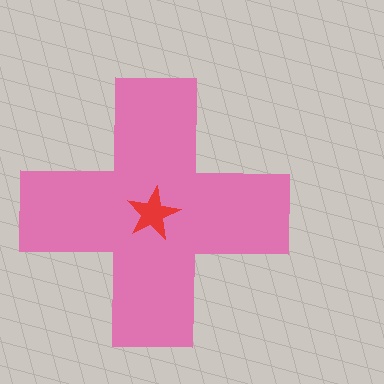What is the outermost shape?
The pink cross.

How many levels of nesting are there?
2.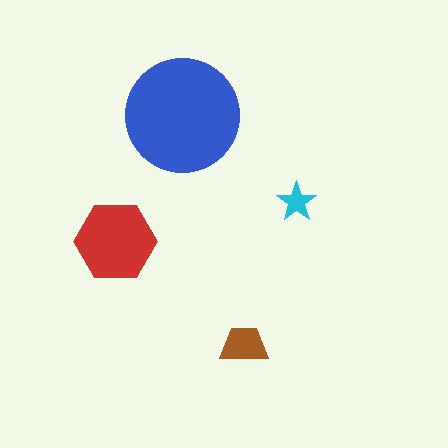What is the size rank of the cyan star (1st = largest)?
4th.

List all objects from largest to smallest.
The blue circle, the red hexagon, the brown trapezoid, the cyan star.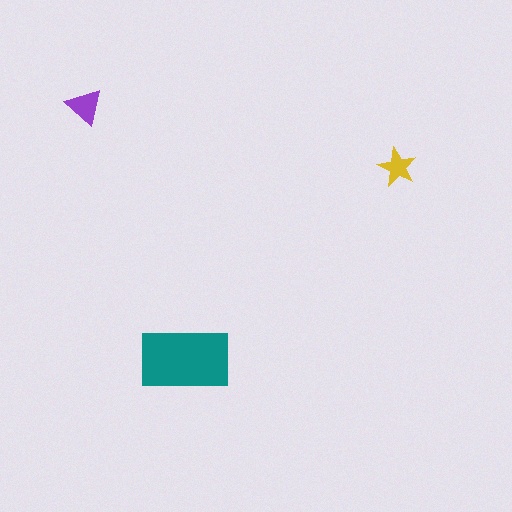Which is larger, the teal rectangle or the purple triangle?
The teal rectangle.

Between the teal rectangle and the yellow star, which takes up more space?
The teal rectangle.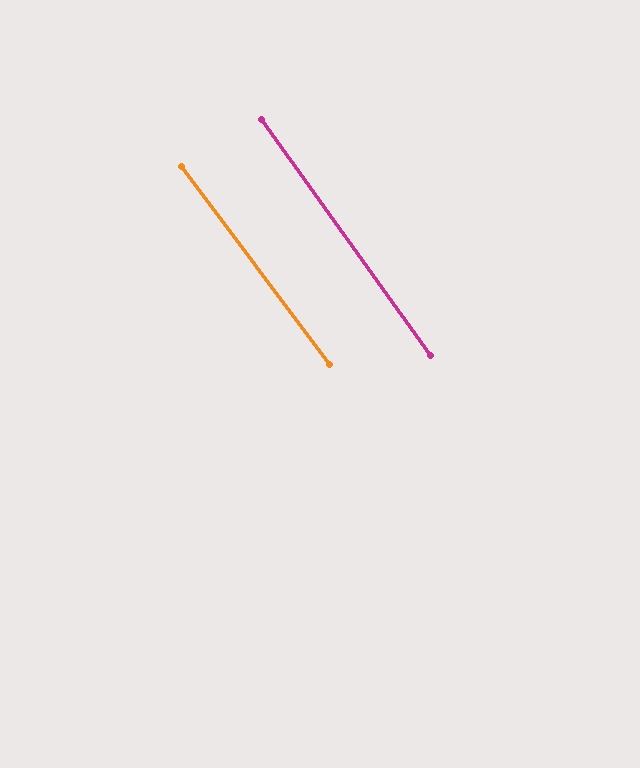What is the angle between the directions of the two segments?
Approximately 1 degree.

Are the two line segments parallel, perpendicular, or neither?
Parallel — their directions differ by only 1.2°.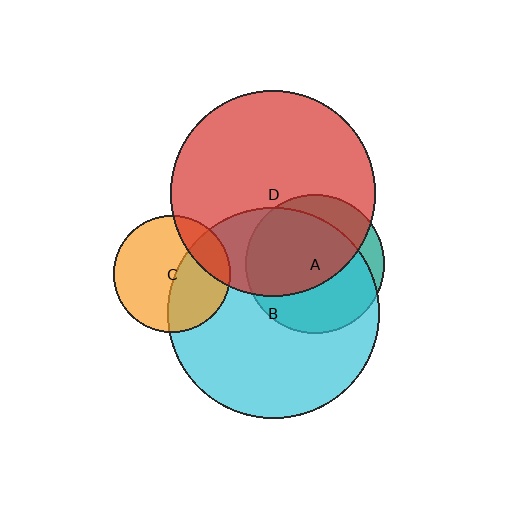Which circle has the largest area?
Circle B (cyan).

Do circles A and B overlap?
Yes.